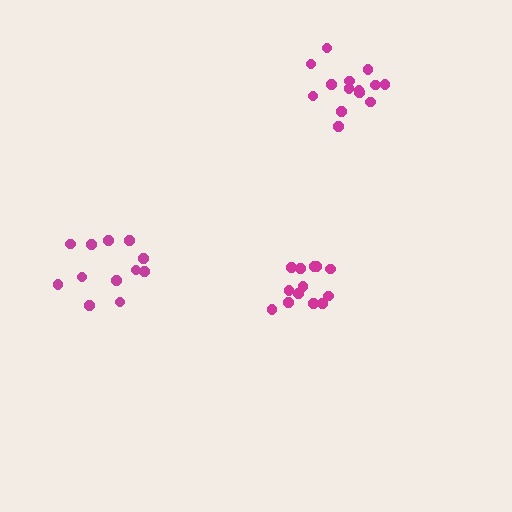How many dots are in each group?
Group 1: 13 dots, Group 2: 14 dots, Group 3: 12 dots (39 total).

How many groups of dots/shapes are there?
There are 3 groups.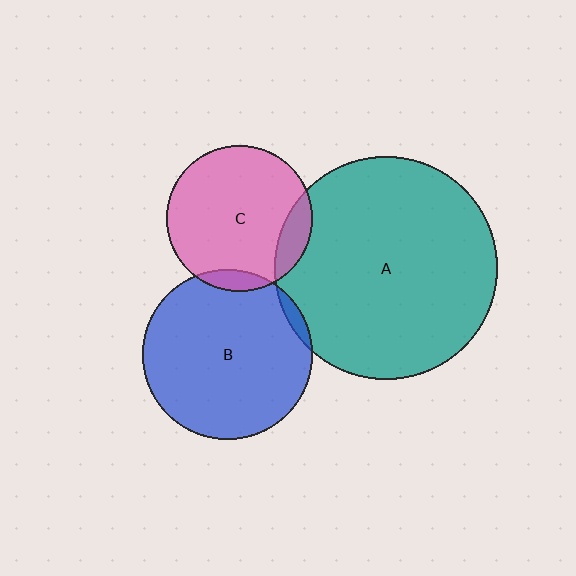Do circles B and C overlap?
Yes.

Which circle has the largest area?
Circle A (teal).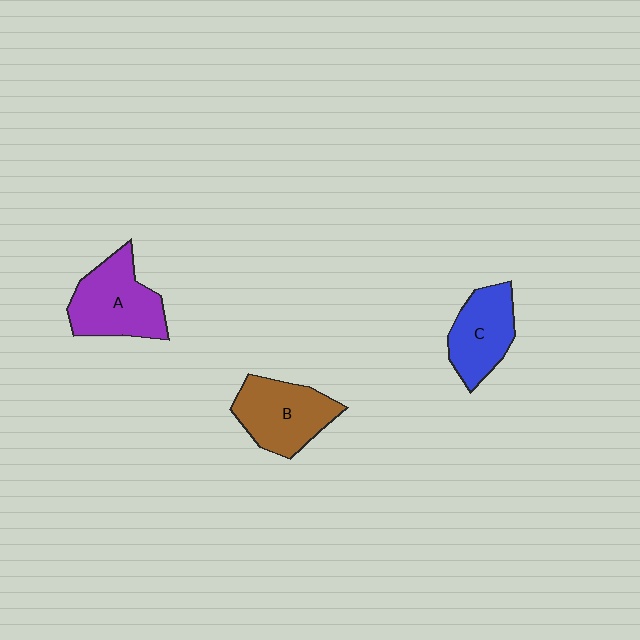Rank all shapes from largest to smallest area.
From largest to smallest: A (purple), B (brown), C (blue).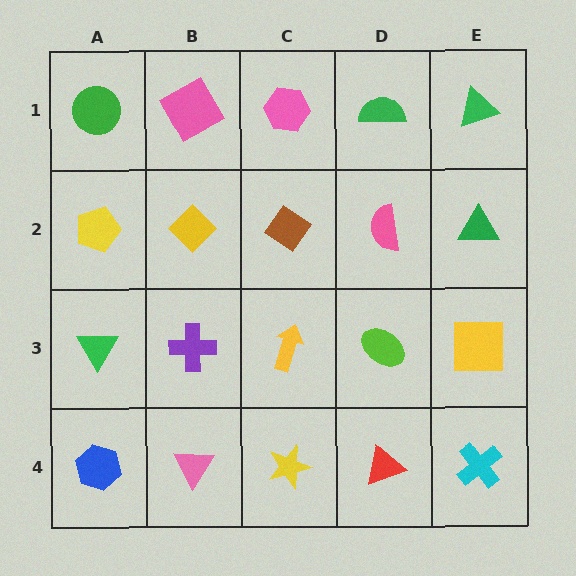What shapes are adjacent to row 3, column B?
A yellow diamond (row 2, column B), a pink triangle (row 4, column B), a green triangle (row 3, column A), a yellow arrow (row 3, column C).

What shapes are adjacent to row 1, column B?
A yellow diamond (row 2, column B), a green circle (row 1, column A), a pink hexagon (row 1, column C).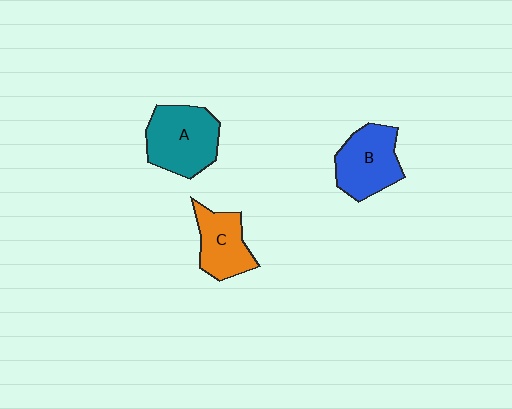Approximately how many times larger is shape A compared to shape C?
Approximately 1.4 times.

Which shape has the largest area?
Shape A (teal).